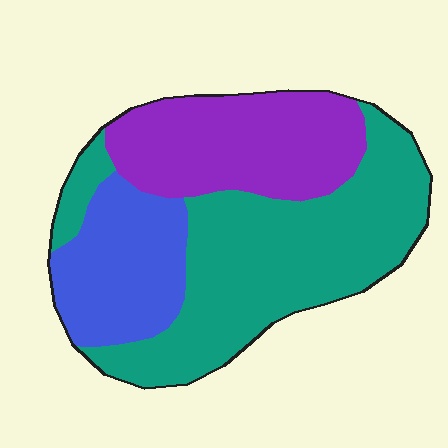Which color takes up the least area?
Blue, at roughly 20%.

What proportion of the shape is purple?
Purple takes up about one quarter (1/4) of the shape.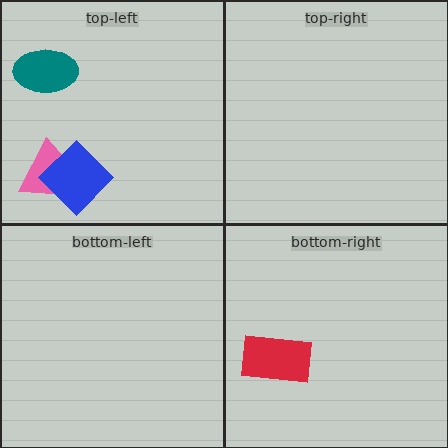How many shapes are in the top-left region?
3.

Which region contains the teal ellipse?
The top-left region.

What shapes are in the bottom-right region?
The red rectangle.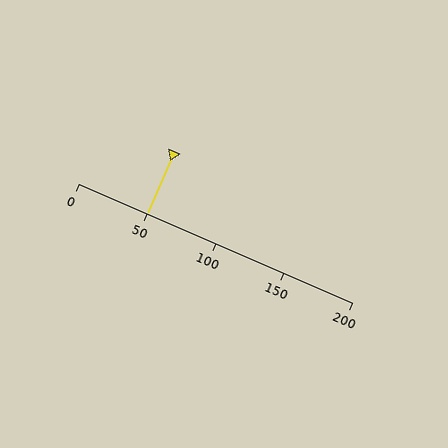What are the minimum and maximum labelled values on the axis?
The axis runs from 0 to 200.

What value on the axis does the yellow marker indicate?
The marker indicates approximately 50.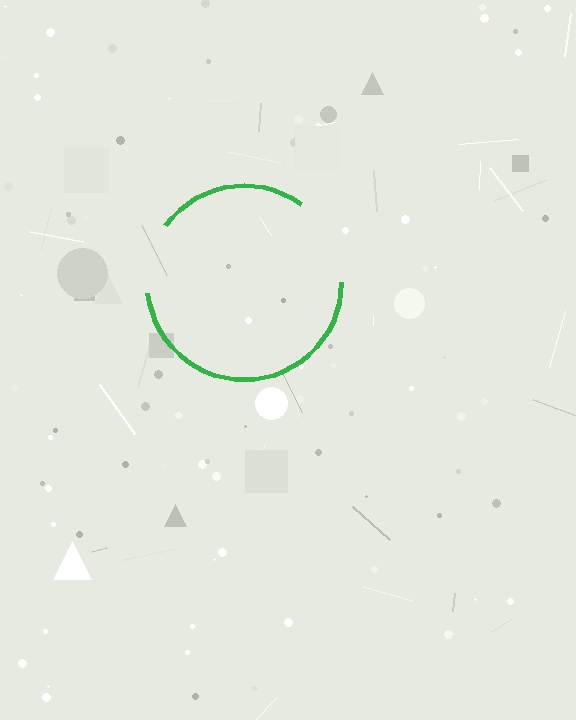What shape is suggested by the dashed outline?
The dashed outline suggests a circle.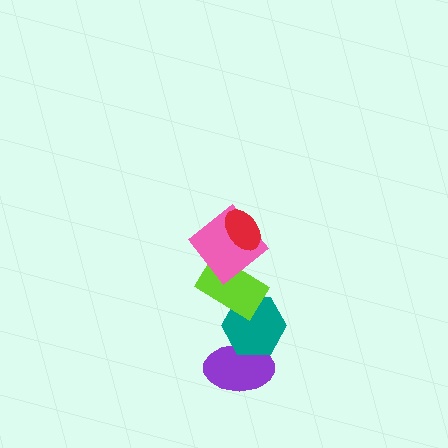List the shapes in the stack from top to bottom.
From top to bottom: the red ellipse, the pink diamond, the lime rectangle, the teal hexagon, the purple ellipse.